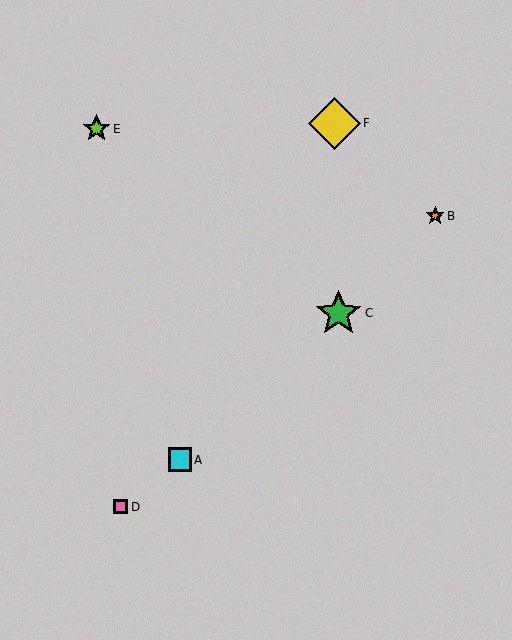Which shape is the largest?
The yellow diamond (labeled F) is the largest.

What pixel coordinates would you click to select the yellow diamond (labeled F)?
Click at (334, 123) to select the yellow diamond F.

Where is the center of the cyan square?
The center of the cyan square is at (180, 460).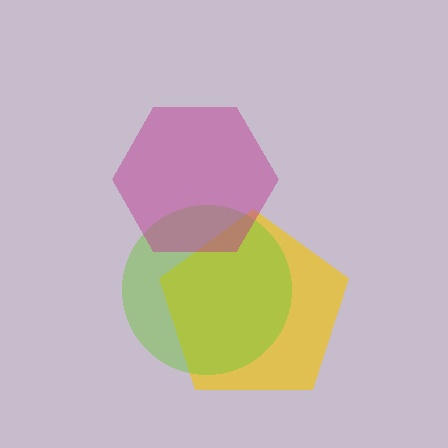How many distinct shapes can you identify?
There are 3 distinct shapes: a yellow pentagon, a lime circle, a magenta hexagon.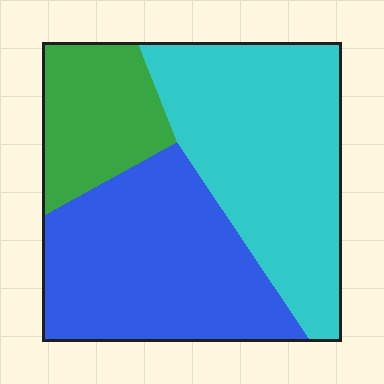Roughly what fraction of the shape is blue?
Blue covers roughly 40% of the shape.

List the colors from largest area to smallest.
From largest to smallest: cyan, blue, green.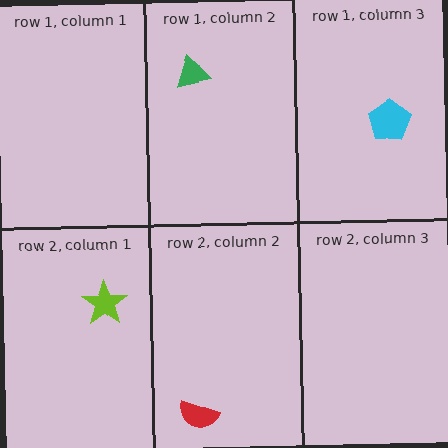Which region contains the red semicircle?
The row 2, column 2 region.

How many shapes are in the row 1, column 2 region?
1.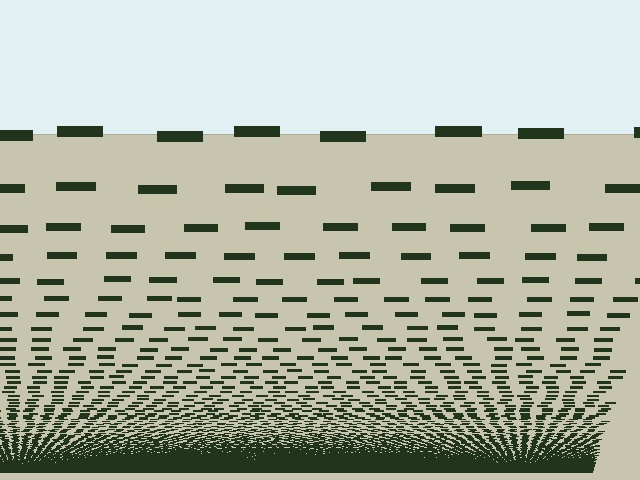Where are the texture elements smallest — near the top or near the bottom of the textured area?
Near the bottom.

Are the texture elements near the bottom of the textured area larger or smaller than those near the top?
Smaller. The gradient is inverted — elements near the bottom are smaller and denser.